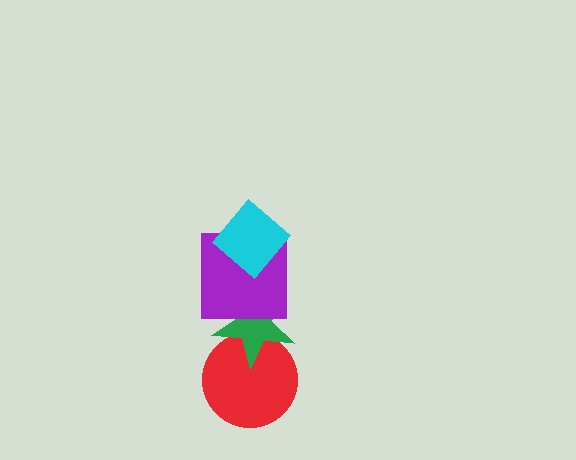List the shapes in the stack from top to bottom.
From top to bottom: the cyan diamond, the purple square, the green star, the red circle.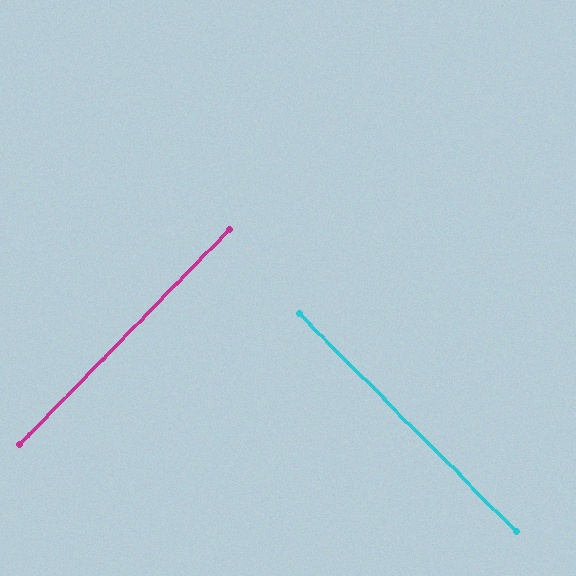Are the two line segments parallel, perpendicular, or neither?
Perpendicular — they meet at approximately 89°.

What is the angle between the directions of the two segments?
Approximately 89 degrees.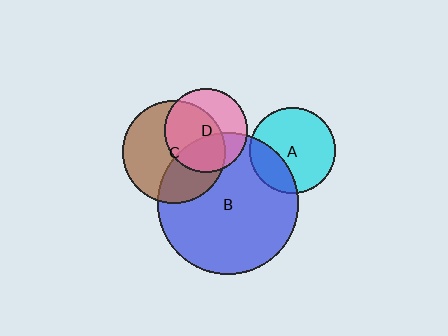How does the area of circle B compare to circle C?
Approximately 1.9 times.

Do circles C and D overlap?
Yes.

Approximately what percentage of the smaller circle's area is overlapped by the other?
Approximately 60%.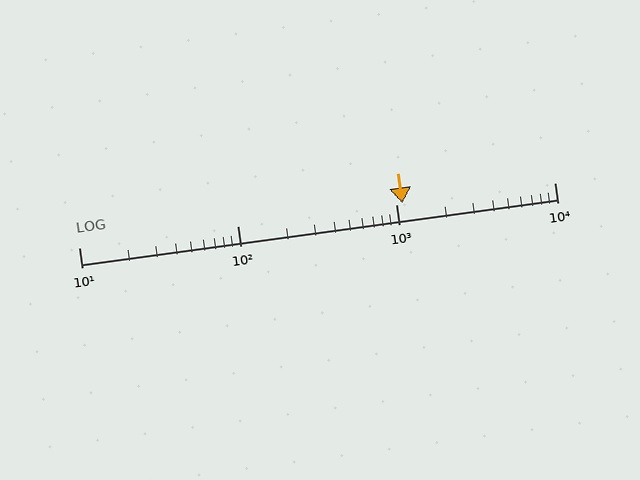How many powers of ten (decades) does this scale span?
The scale spans 3 decades, from 10 to 10000.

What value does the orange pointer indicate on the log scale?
The pointer indicates approximately 1100.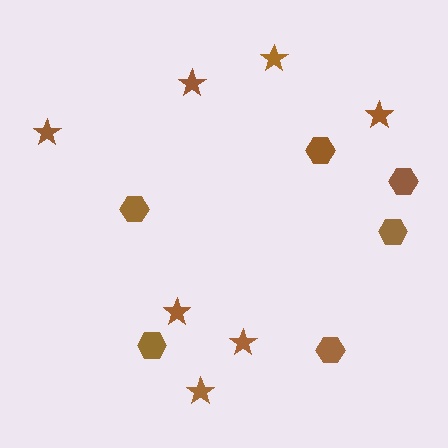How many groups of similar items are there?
There are 2 groups: one group of stars (7) and one group of hexagons (6).